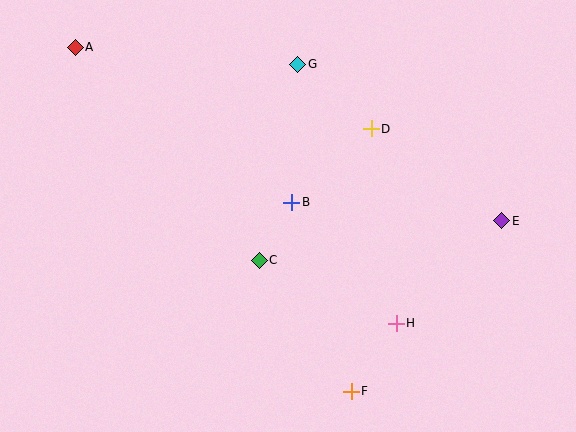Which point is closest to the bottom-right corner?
Point H is closest to the bottom-right corner.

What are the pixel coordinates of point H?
Point H is at (396, 323).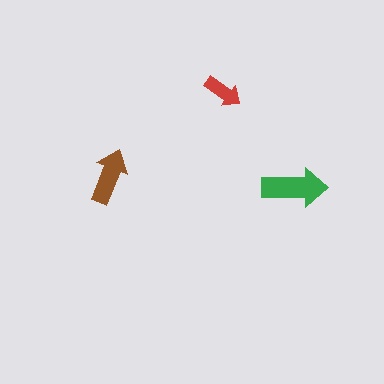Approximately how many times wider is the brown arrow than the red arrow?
About 1.5 times wider.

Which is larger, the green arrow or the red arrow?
The green one.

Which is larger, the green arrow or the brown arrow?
The green one.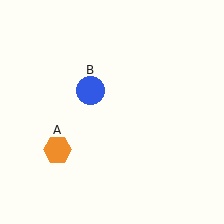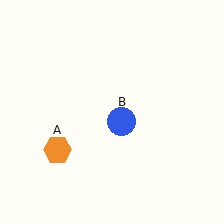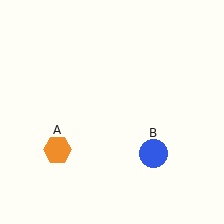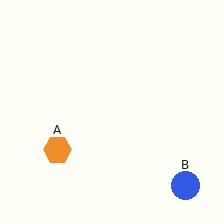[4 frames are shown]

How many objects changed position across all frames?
1 object changed position: blue circle (object B).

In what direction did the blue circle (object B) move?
The blue circle (object B) moved down and to the right.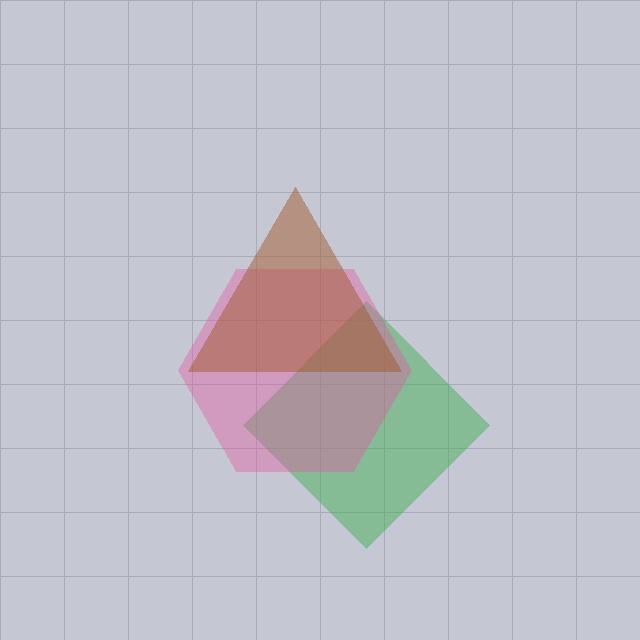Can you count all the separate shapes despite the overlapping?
Yes, there are 3 separate shapes.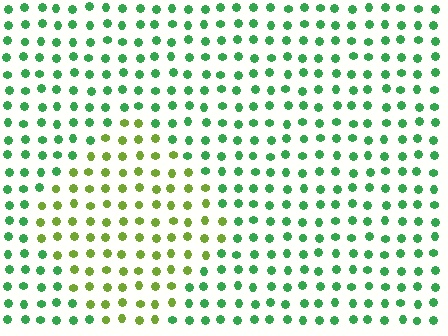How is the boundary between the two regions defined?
The boundary is defined purely by a slight shift in hue (about 47 degrees). Spacing, size, and orientation are identical on both sides.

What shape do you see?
I see a diamond.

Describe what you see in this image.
The image is filled with small green elements in a uniform arrangement. A diamond-shaped region is visible where the elements are tinted to a slightly different hue, forming a subtle color boundary.